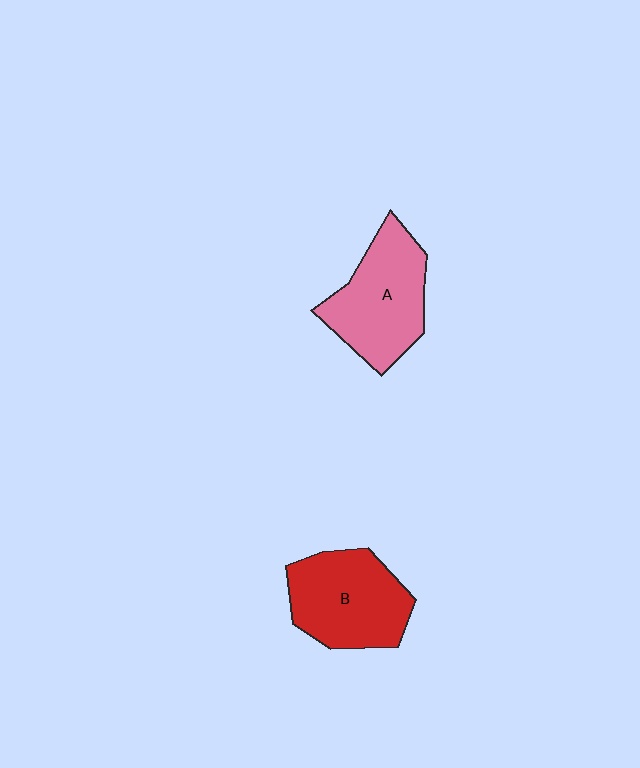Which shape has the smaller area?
Shape B (red).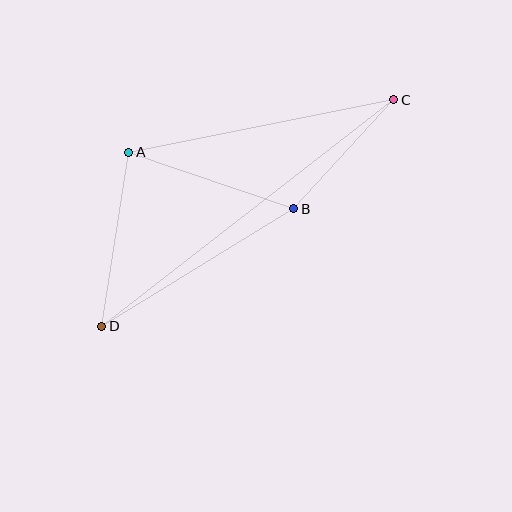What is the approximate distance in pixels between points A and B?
The distance between A and B is approximately 174 pixels.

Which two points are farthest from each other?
Points C and D are farthest from each other.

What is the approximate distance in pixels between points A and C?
The distance between A and C is approximately 270 pixels.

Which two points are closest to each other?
Points B and C are closest to each other.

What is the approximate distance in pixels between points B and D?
The distance between B and D is approximately 225 pixels.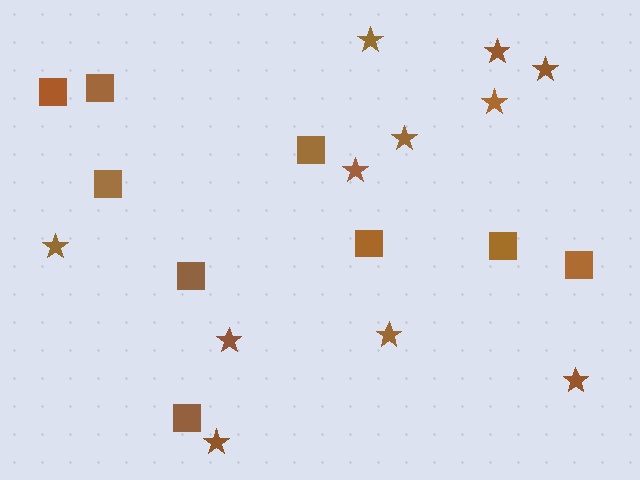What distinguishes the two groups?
There are 2 groups: one group of stars (11) and one group of squares (9).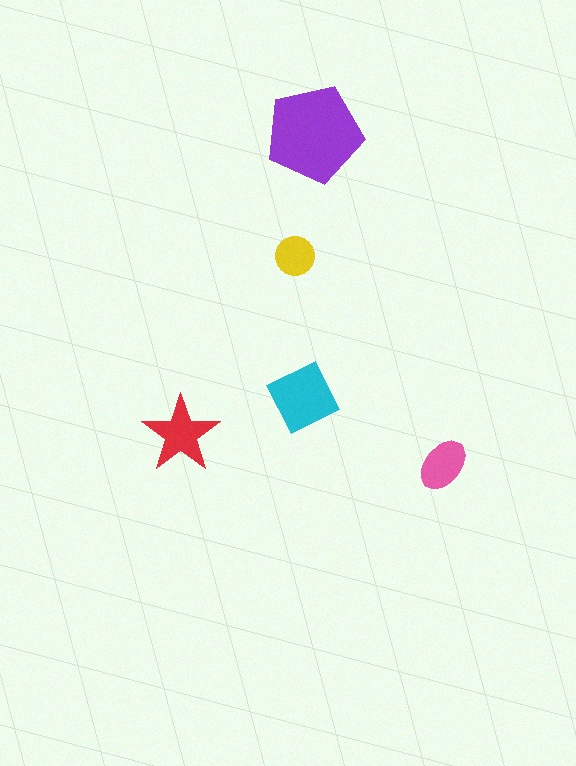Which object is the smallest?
The yellow circle.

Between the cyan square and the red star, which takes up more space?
The cyan square.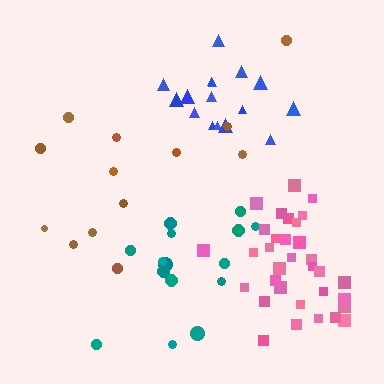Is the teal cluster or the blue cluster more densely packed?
Blue.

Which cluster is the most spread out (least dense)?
Brown.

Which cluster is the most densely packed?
Pink.